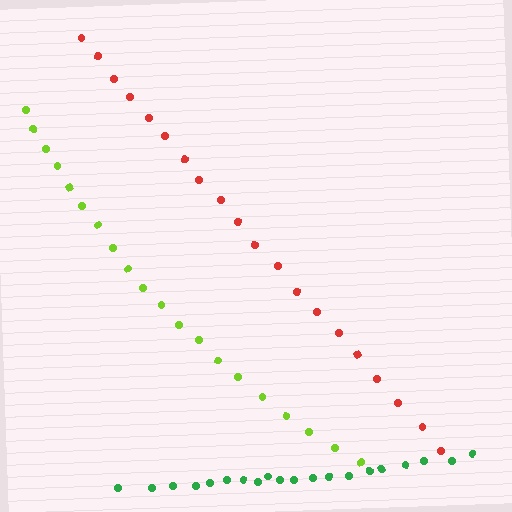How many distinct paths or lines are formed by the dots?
There are 3 distinct paths.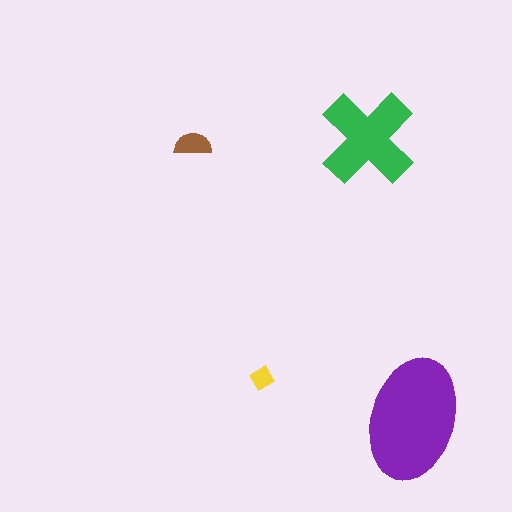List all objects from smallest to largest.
The yellow diamond, the brown semicircle, the green cross, the purple ellipse.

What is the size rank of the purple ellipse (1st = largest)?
1st.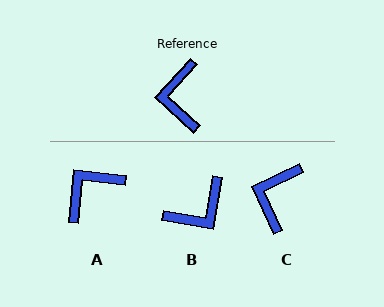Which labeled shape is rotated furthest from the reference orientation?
B, about 123 degrees away.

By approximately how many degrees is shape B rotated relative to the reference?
Approximately 123 degrees counter-clockwise.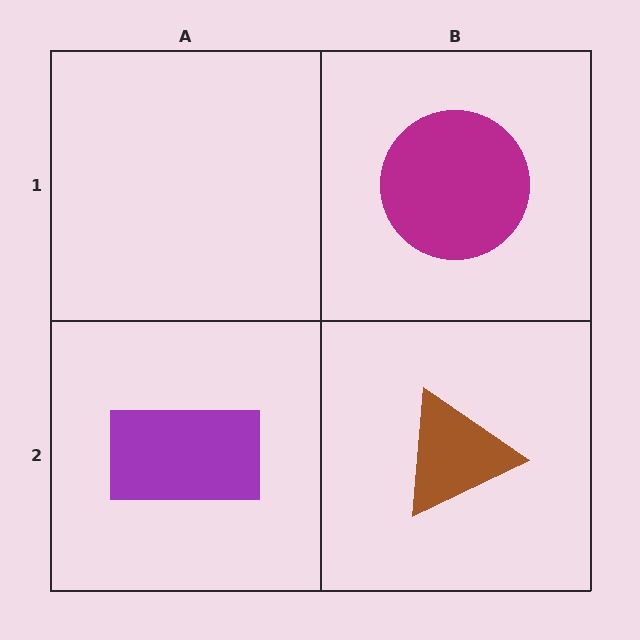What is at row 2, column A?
A purple rectangle.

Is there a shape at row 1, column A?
No, that cell is empty.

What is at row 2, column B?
A brown triangle.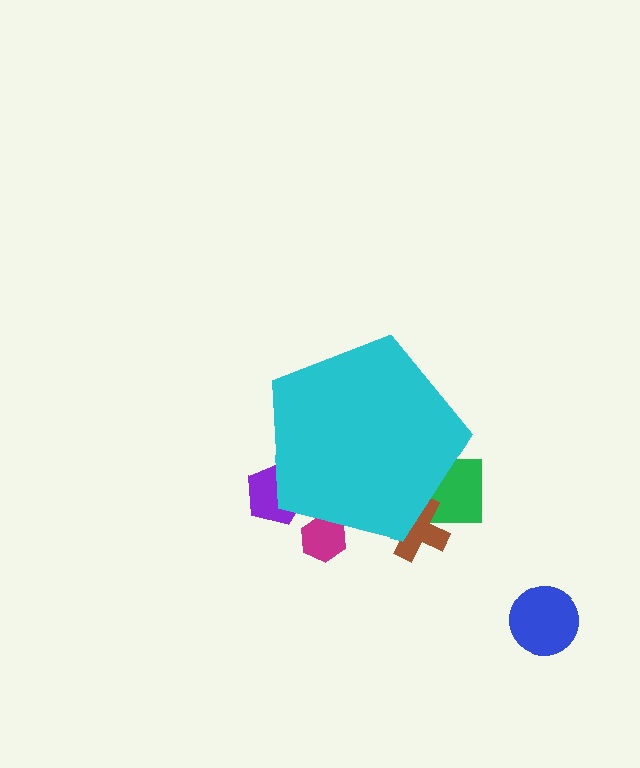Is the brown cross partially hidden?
Yes, the brown cross is partially hidden behind the cyan pentagon.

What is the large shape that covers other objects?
A cyan pentagon.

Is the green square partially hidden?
Yes, the green square is partially hidden behind the cyan pentagon.